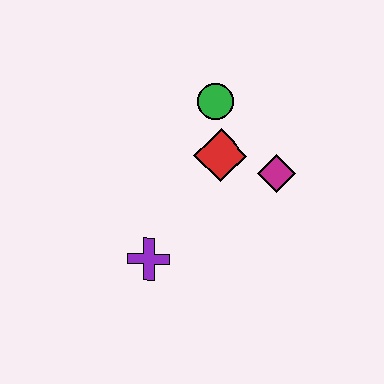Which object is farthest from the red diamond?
The purple cross is farthest from the red diamond.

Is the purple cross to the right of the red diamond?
No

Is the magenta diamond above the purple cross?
Yes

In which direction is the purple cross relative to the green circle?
The purple cross is below the green circle.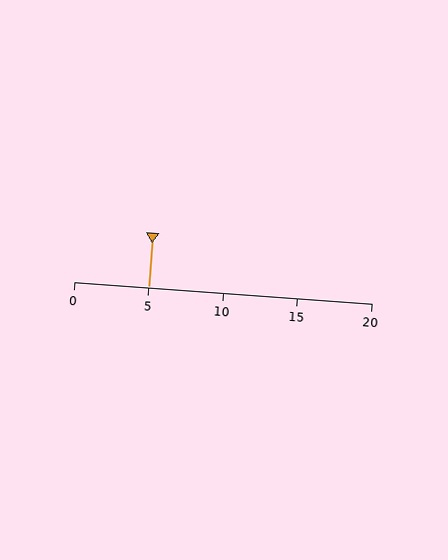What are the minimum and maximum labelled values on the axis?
The axis runs from 0 to 20.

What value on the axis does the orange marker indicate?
The marker indicates approximately 5.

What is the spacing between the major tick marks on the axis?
The major ticks are spaced 5 apart.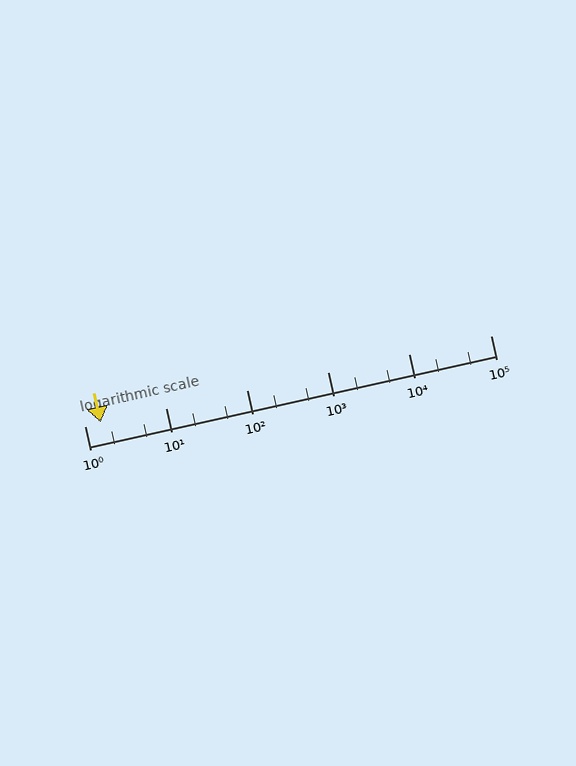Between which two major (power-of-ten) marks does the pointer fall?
The pointer is between 1 and 10.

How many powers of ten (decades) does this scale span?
The scale spans 5 decades, from 1 to 100000.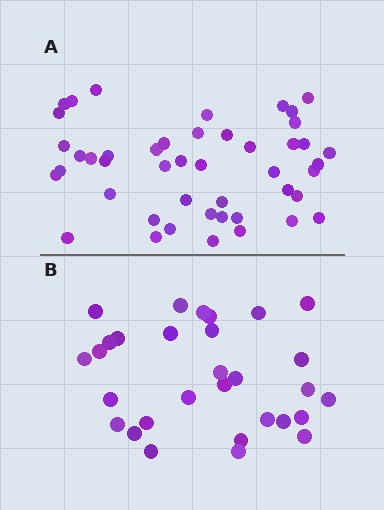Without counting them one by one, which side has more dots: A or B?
Region A (the top region) has more dots.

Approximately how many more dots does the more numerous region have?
Region A has approximately 15 more dots than region B.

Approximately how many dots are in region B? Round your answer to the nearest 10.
About 30 dots.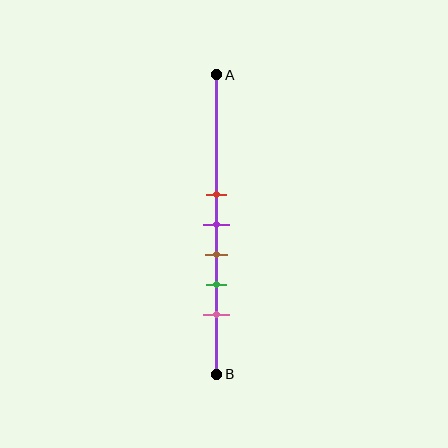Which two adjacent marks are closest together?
The red and purple marks are the closest adjacent pair.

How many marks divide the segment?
There are 5 marks dividing the segment.